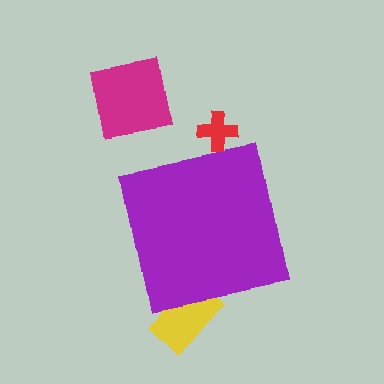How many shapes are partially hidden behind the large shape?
2 shapes are partially hidden.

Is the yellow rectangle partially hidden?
Yes, the yellow rectangle is partially hidden behind the purple square.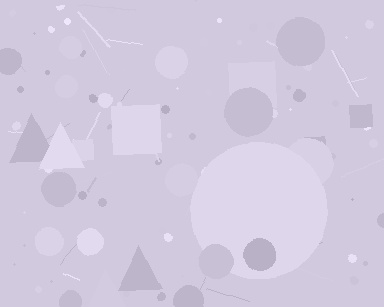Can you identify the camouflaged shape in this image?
The camouflaged shape is a circle.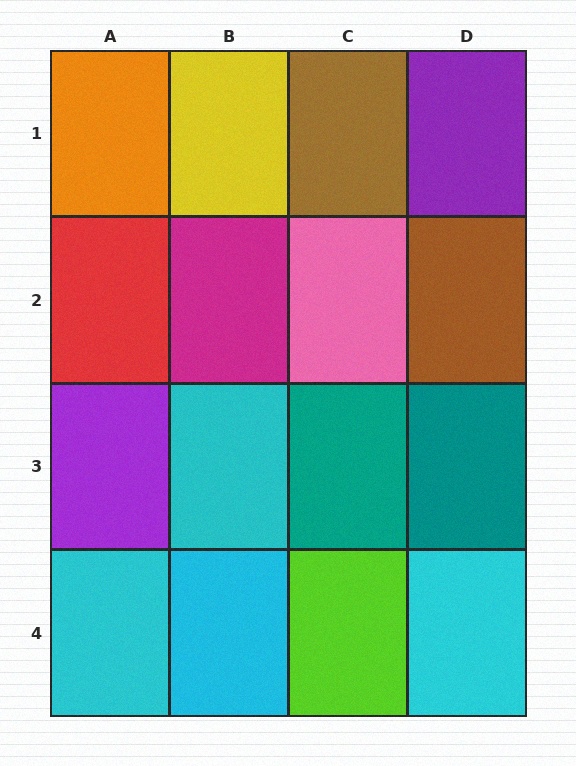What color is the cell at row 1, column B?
Yellow.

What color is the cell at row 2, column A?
Red.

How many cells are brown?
2 cells are brown.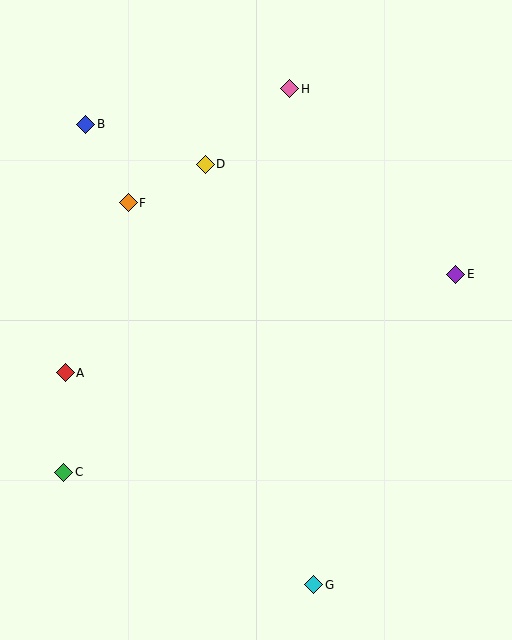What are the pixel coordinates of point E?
Point E is at (456, 274).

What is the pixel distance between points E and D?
The distance between E and D is 274 pixels.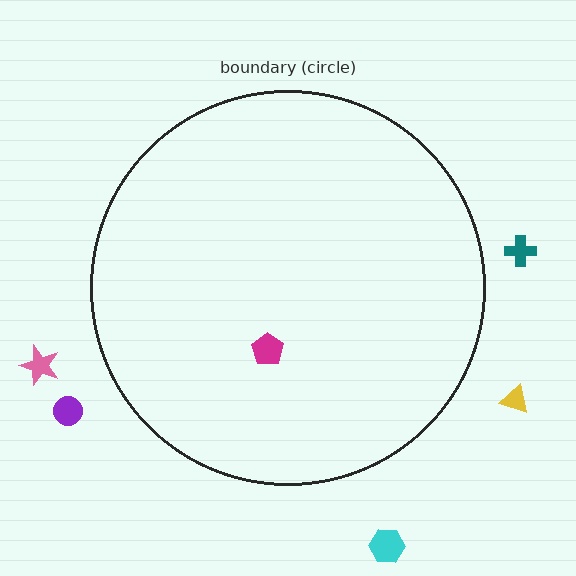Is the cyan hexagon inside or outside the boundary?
Outside.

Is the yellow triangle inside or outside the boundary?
Outside.